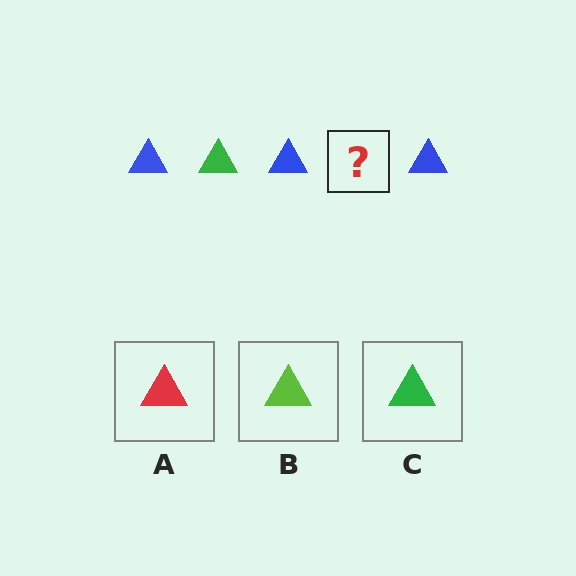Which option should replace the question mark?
Option C.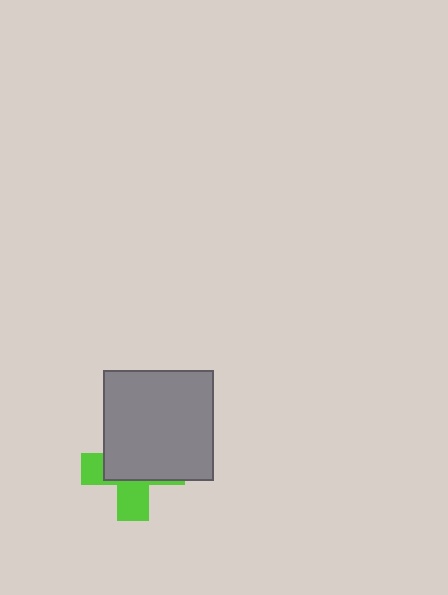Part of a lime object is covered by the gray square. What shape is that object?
It is a cross.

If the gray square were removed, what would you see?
You would see the complete lime cross.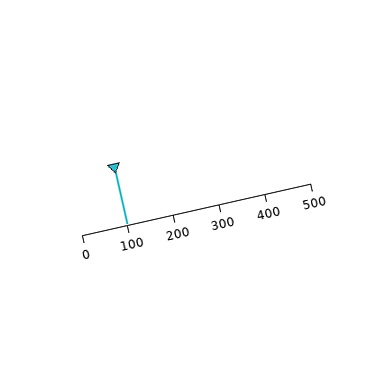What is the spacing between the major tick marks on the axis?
The major ticks are spaced 100 apart.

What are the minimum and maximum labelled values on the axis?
The axis runs from 0 to 500.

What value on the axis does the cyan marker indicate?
The marker indicates approximately 100.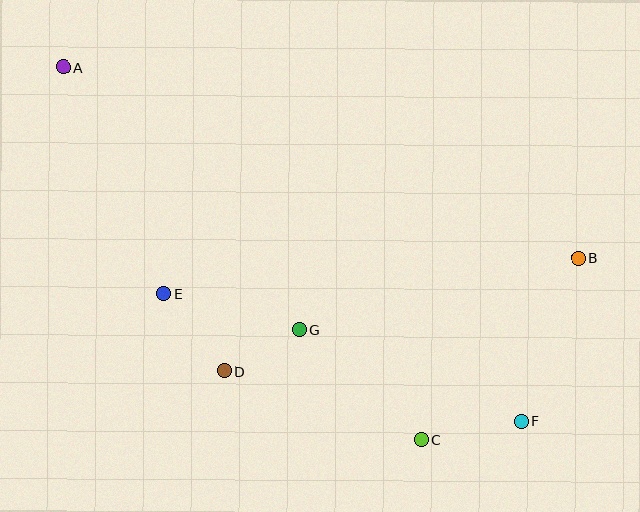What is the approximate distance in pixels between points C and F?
The distance between C and F is approximately 101 pixels.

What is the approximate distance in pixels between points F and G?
The distance between F and G is approximately 241 pixels.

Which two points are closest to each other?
Points D and G are closest to each other.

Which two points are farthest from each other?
Points A and F are farthest from each other.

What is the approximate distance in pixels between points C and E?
The distance between C and E is approximately 296 pixels.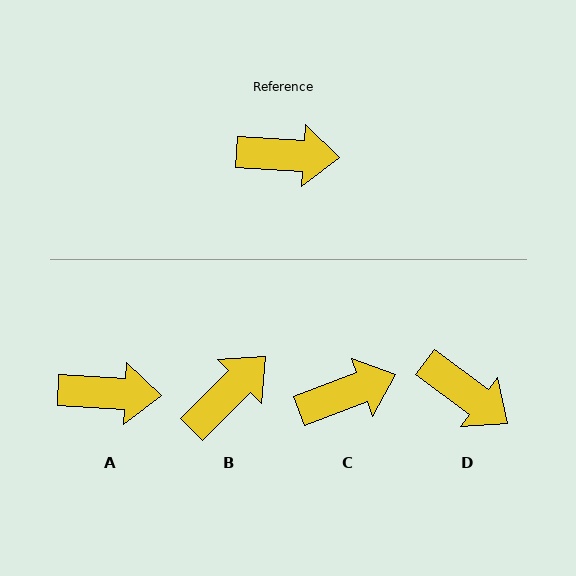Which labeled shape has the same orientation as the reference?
A.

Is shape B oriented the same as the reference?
No, it is off by about 48 degrees.